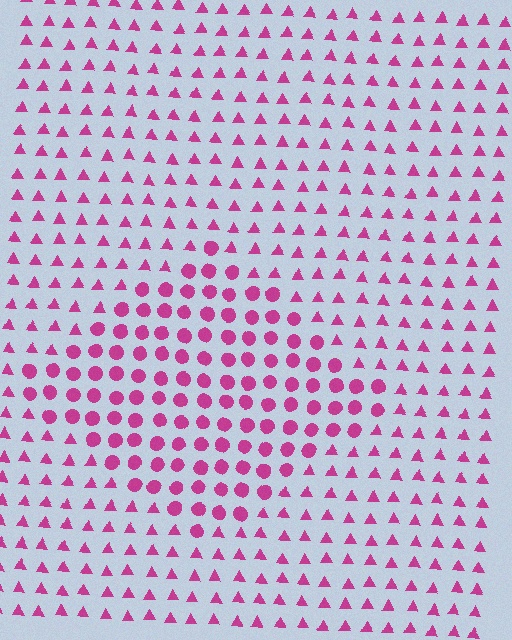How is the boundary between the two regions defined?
The boundary is defined by a change in element shape: circles inside vs. triangles outside. All elements share the same color and spacing.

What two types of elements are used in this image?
The image uses circles inside the diamond region and triangles outside it.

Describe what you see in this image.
The image is filled with small magenta elements arranged in a uniform grid. A diamond-shaped region contains circles, while the surrounding area contains triangles. The boundary is defined purely by the change in element shape.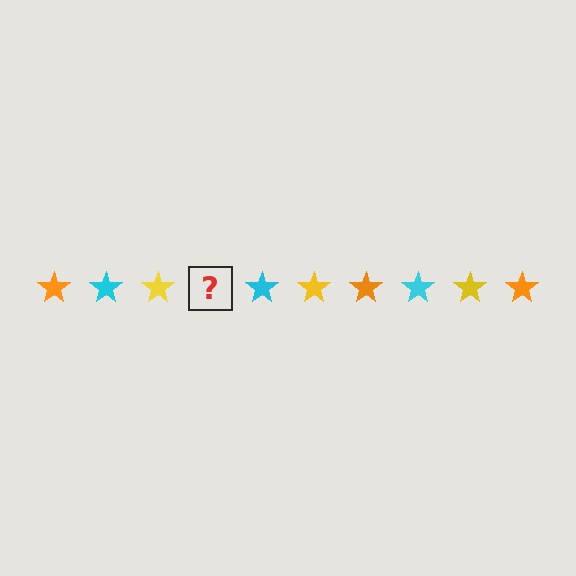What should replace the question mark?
The question mark should be replaced with an orange star.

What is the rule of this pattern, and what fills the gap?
The rule is that the pattern cycles through orange, cyan, yellow stars. The gap should be filled with an orange star.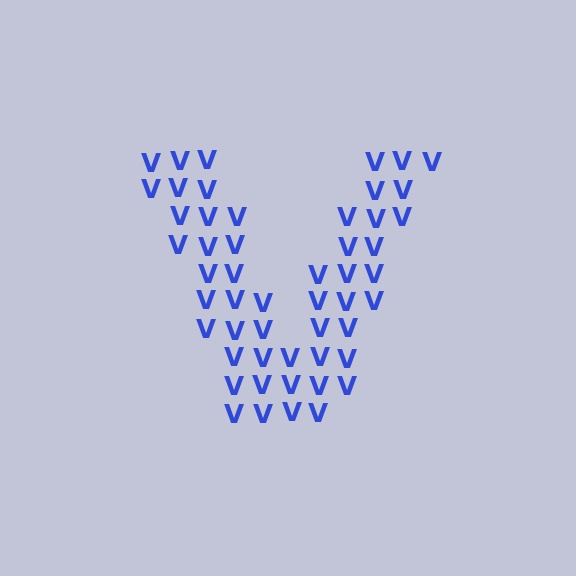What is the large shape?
The large shape is the letter V.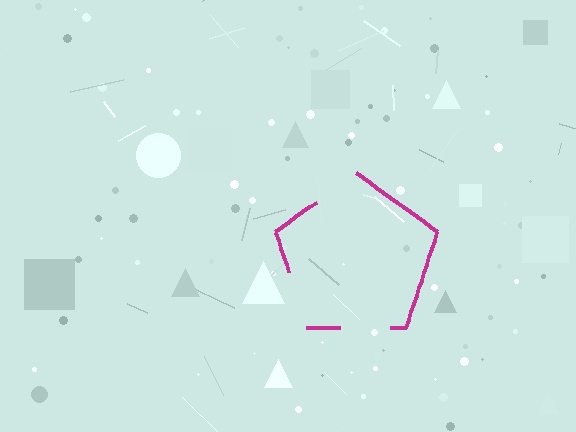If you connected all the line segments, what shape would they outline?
They would outline a pentagon.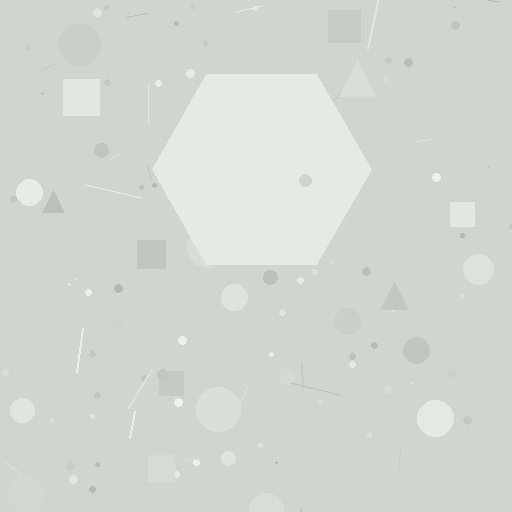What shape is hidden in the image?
A hexagon is hidden in the image.